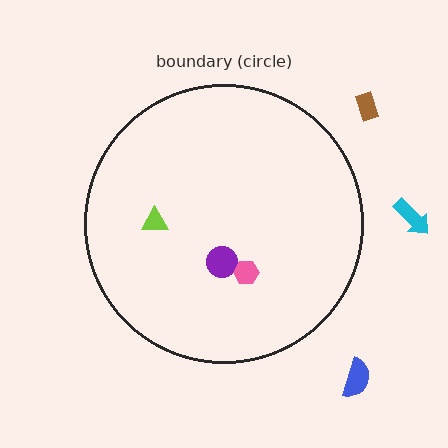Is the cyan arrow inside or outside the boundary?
Outside.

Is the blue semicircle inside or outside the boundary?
Outside.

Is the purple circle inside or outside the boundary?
Inside.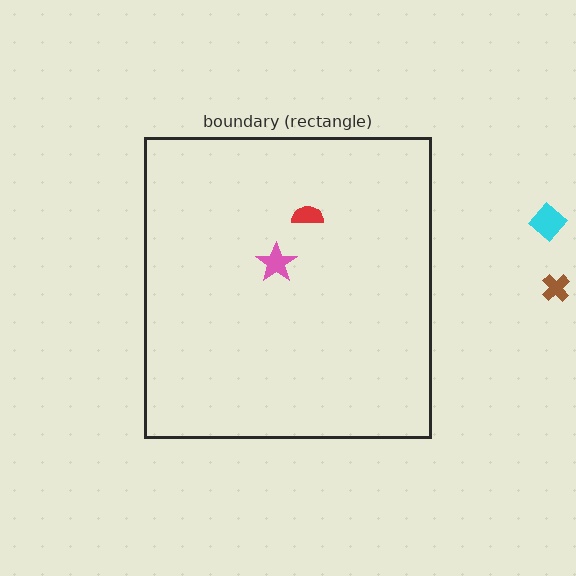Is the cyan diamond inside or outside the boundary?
Outside.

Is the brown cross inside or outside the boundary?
Outside.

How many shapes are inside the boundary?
2 inside, 2 outside.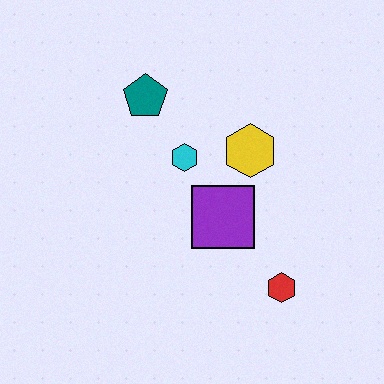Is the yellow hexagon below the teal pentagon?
Yes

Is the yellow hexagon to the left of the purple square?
No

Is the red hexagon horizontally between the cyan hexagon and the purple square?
No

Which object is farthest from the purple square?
The teal pentagon is farthest from the purple square.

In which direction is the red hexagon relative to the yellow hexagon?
The red hexagon is below the yellow hexagon.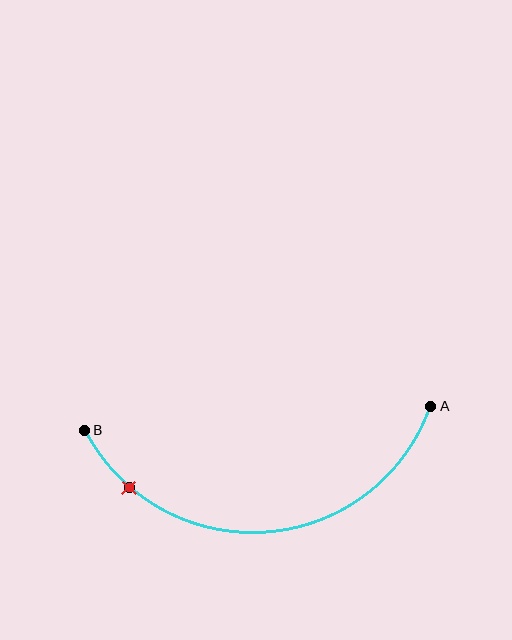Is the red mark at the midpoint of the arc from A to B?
No. The red mark lies on the arc but is closer to endpoint B. The arc midpoint would be at the point on the curve equidistant along the arc from both A and B.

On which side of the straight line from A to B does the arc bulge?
The arc bulges below the straight line connecting A and B.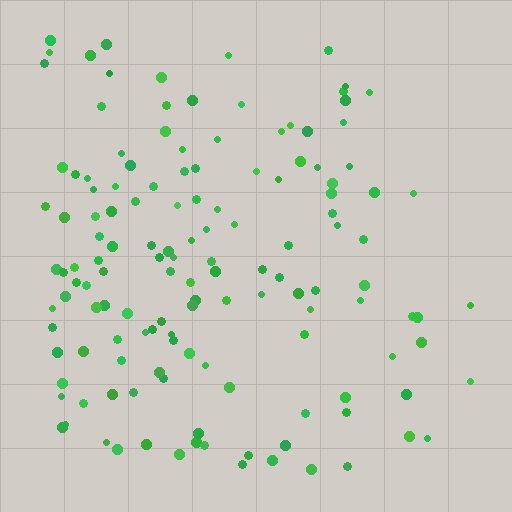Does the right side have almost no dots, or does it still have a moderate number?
Still a moderate number, just noticeably fewer than the left.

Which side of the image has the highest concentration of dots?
The left.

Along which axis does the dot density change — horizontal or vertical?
Horizontal.